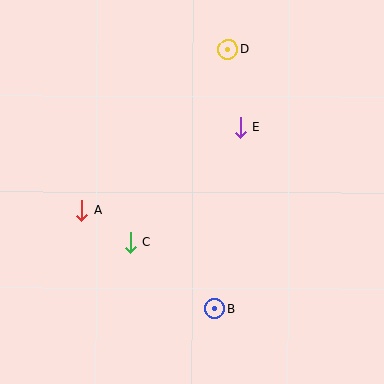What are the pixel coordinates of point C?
Point C is at (130, 242).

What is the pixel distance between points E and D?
The distance between E and D is 79 pixels.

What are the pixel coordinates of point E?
Point E is at (241, 127).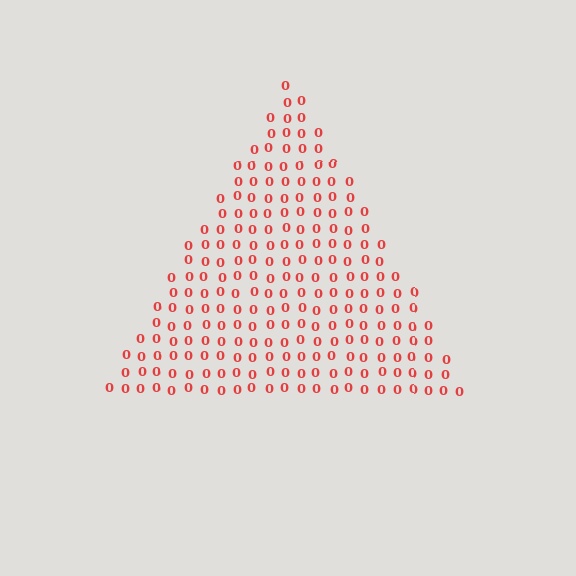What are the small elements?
The small elements are digit 0's.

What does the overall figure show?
The overall figure shows a triangle.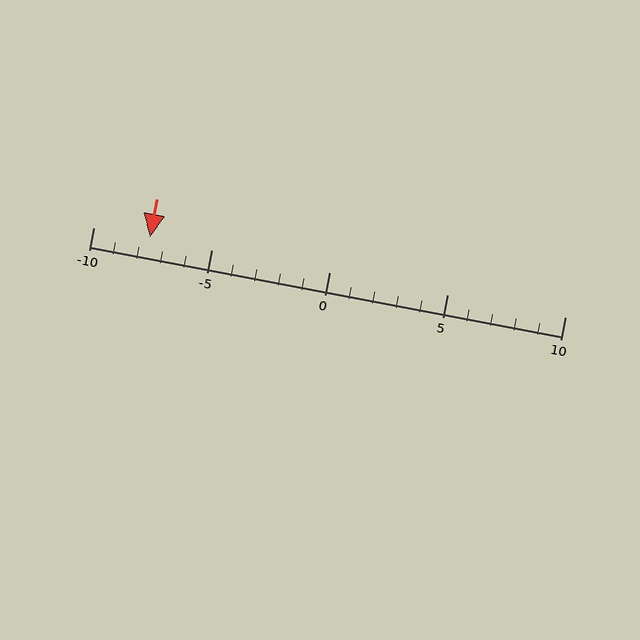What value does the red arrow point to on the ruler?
The red arrow points to approximately -8.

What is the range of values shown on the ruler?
The ruler shows values from -10 to 10.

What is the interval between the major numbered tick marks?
The major tick marks are spaced 5 units apart.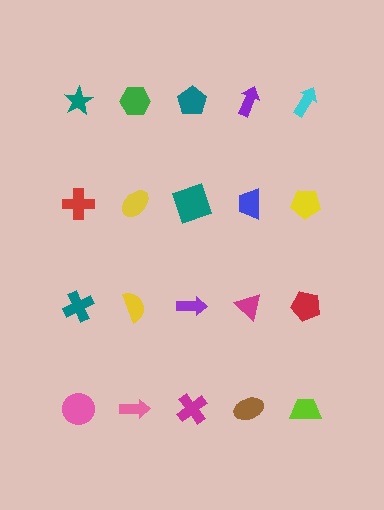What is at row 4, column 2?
A pink arrow.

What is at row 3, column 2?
A yellow semicircle.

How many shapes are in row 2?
5 shapes.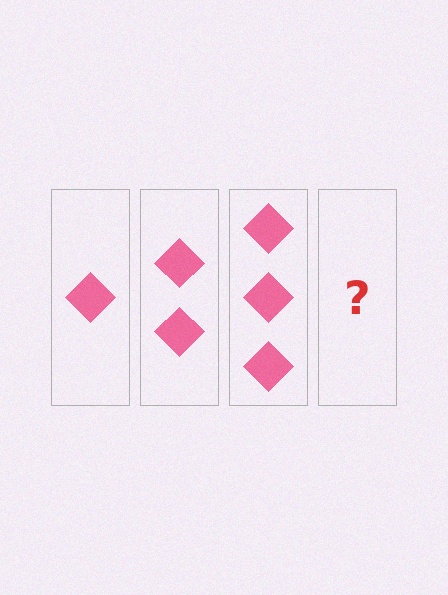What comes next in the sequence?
The next element should be 4 diamonds.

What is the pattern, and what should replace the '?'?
The pattern is that each step adds one more diamond. The '?' should be 4 diamonds.